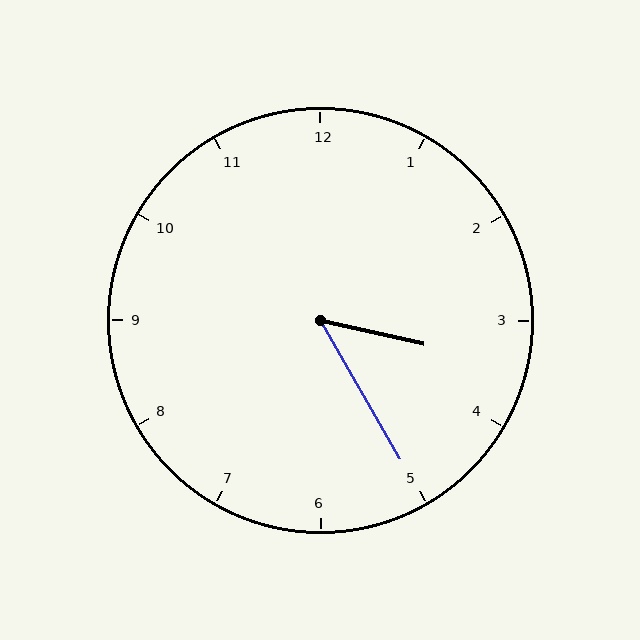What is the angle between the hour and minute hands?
Approximately 48 degrees.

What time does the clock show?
3:25.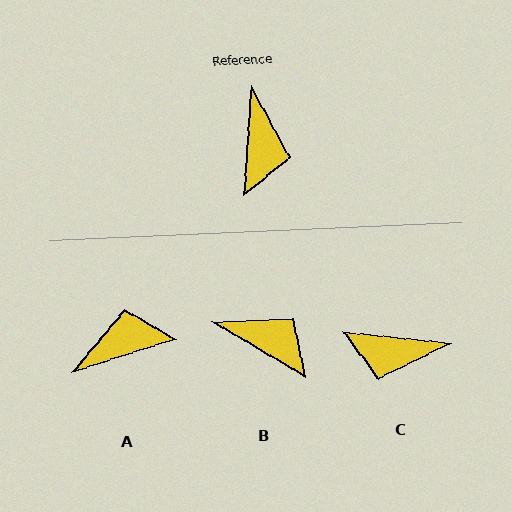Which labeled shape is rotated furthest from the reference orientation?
A, about 111 degrees away.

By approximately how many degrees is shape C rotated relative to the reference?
Approximately 92 degrees clockwise.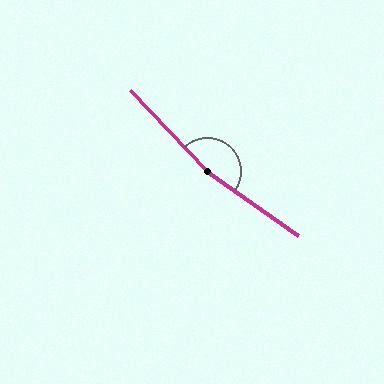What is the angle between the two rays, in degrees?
Approximately 169 degrees.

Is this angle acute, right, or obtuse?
It is obtuse.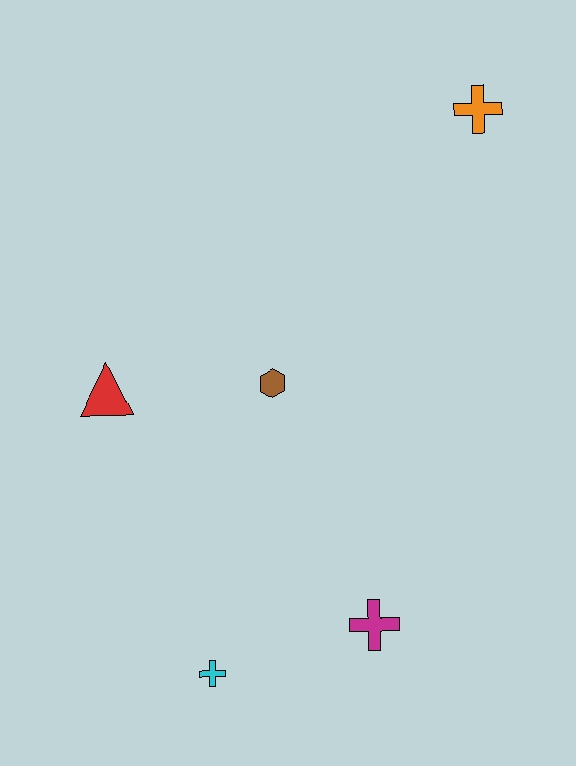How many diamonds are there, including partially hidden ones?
There are no diamonds.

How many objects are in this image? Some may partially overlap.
There are 5 objects.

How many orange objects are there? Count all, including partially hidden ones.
There is 1 orange object.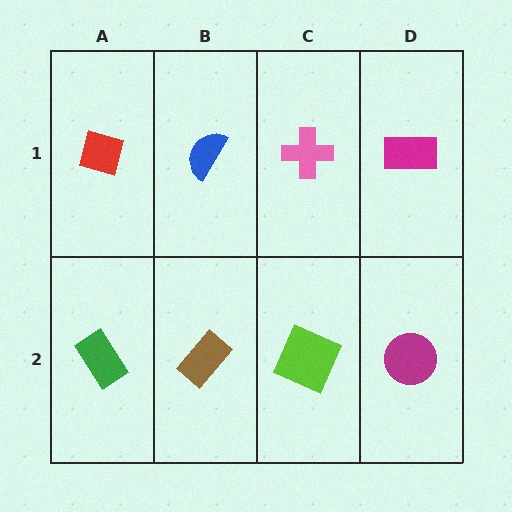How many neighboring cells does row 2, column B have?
3.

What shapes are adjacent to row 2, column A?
A red diamond (row 1, column A), a brown rectangle (row 2, column B).